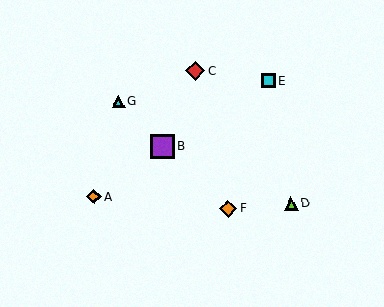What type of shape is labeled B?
Shape B is a purple square.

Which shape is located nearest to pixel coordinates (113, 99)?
The cyan triangle (labeled G) at (119, 101) is nearest to that location.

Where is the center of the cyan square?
The center of the cyan square is at (269, 81).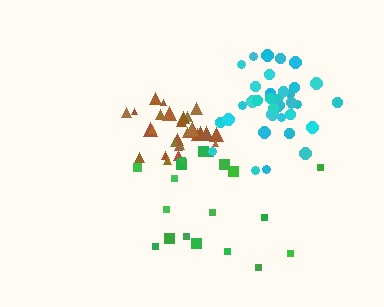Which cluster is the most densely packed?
Brown.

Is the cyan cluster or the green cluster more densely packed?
Cyan.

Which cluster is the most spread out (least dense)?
Green.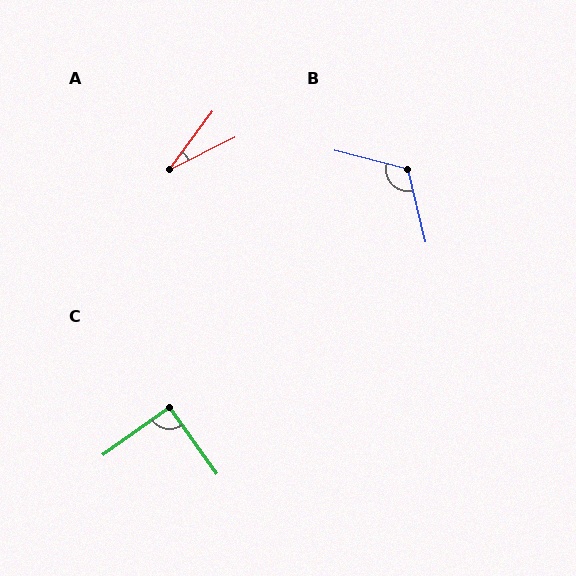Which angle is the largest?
B, at approximately 118 degrees.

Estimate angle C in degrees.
Approximately 90 degrees.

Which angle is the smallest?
A, at approximately 27 degrees.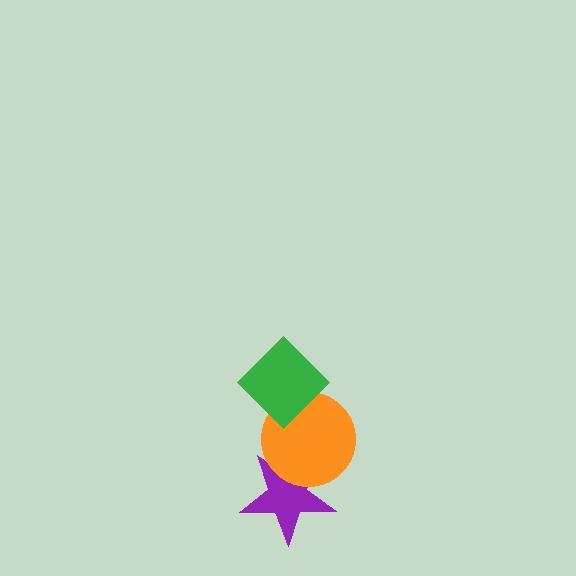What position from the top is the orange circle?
The orange circle is 2nd from the top.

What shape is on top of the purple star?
The orange circle is on top of the purple star.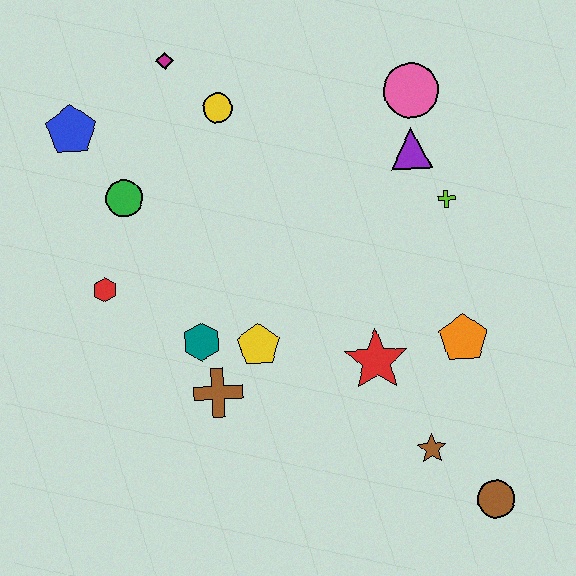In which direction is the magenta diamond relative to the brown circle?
The magenta diamond is above the brown circle.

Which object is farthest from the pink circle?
The brown circle is farthest from the pink circle.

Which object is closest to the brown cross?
The teal hexagon is closest to the brown cross.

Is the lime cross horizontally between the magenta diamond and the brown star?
No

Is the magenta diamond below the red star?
No